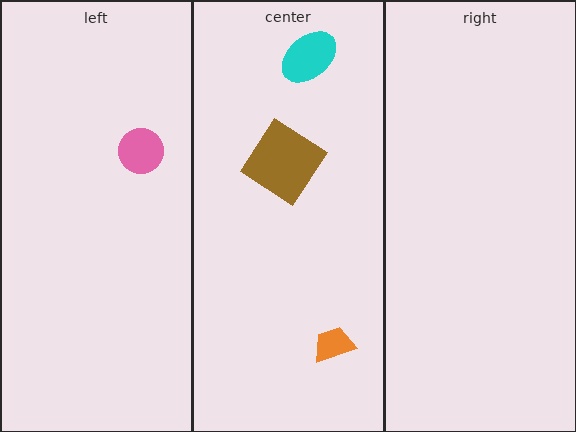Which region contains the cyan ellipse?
The center region.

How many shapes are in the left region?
1.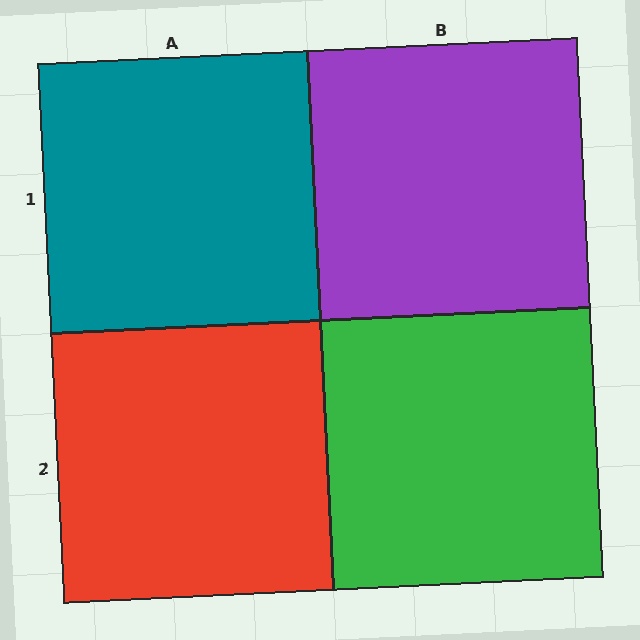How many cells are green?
1 cell is green.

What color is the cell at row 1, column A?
Teal.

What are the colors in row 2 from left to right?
Red, green.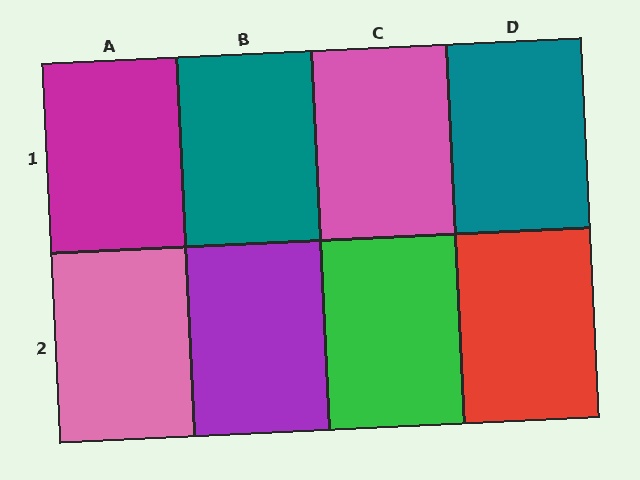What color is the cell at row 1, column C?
Pink.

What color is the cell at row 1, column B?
Teal.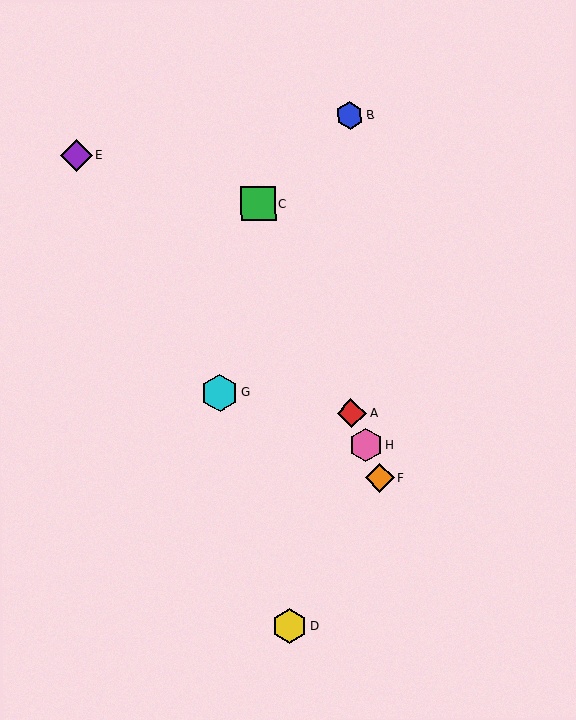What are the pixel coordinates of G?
Object G is at (220, 393).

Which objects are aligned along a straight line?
Objects A, C, F, H are aligned along a straight line.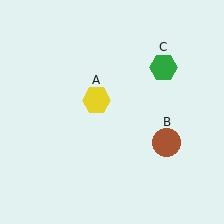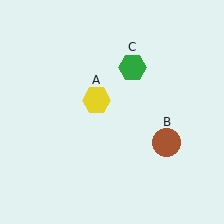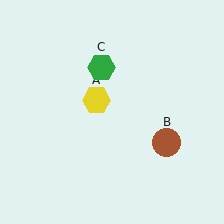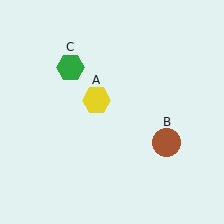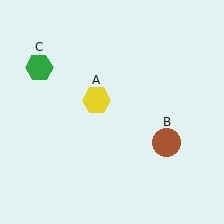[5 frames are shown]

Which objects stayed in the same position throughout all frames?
Yellow hexagon (object A) and brown circle (object B) remained stationary.